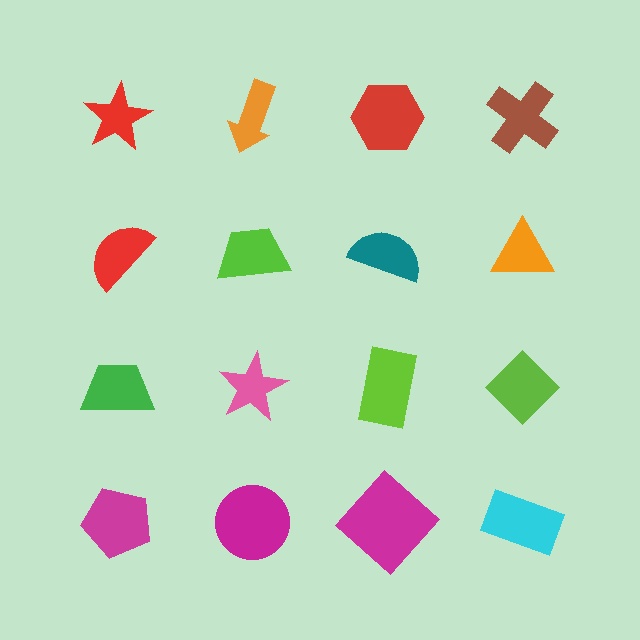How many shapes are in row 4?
4 shapes.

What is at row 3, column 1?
A green trapezoid.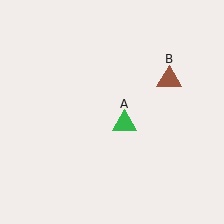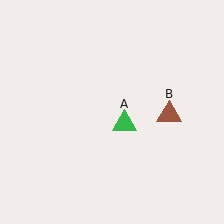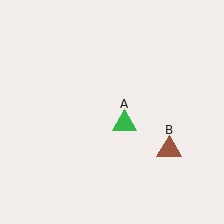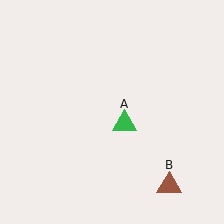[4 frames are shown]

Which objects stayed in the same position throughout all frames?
Green triangle (object A) remained stationary.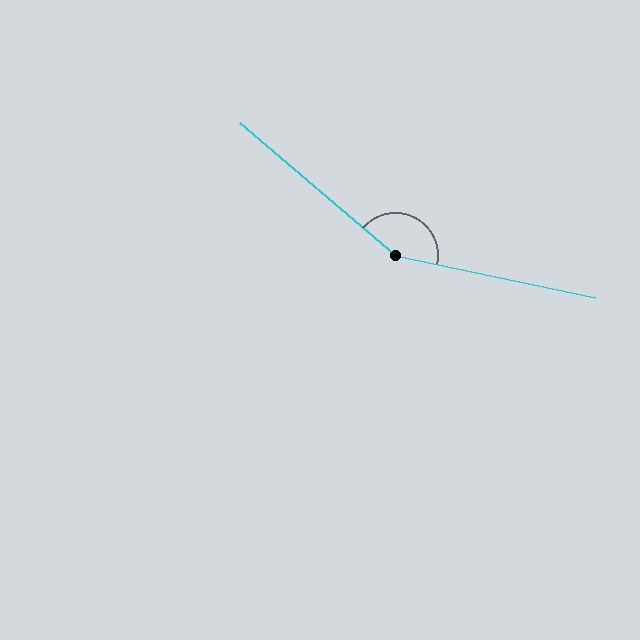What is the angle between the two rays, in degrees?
Approximately 151 degrees.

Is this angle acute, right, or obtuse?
It is obtuse.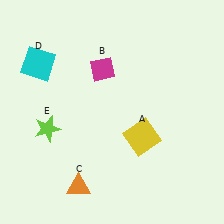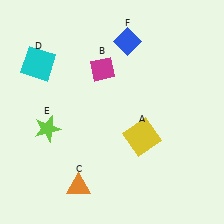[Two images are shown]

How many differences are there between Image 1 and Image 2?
There is 1 difference between the two images.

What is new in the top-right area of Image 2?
A blue diamond (F) was added in the top-right area of Image 2.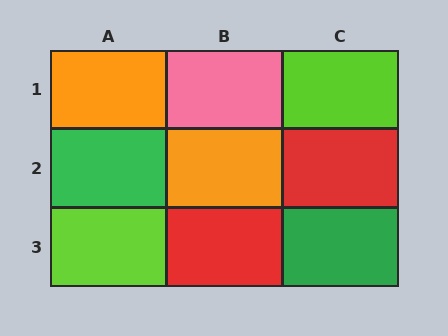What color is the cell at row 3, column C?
Green.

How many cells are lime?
2 cells are lime.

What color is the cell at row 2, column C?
Red.